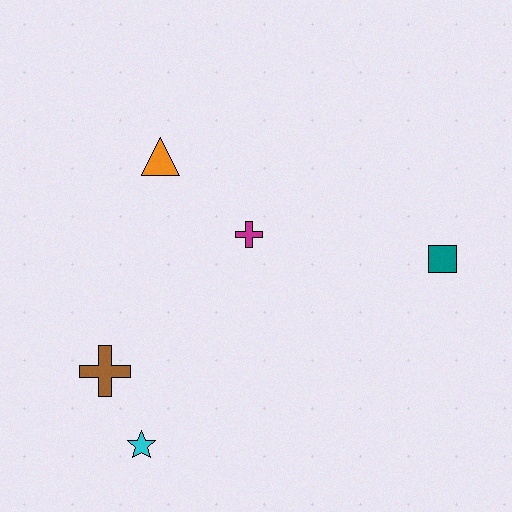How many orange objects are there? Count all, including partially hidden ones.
There is 1 orange object.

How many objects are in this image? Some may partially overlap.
There are 5 objects.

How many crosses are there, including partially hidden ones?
There are 2 crosses.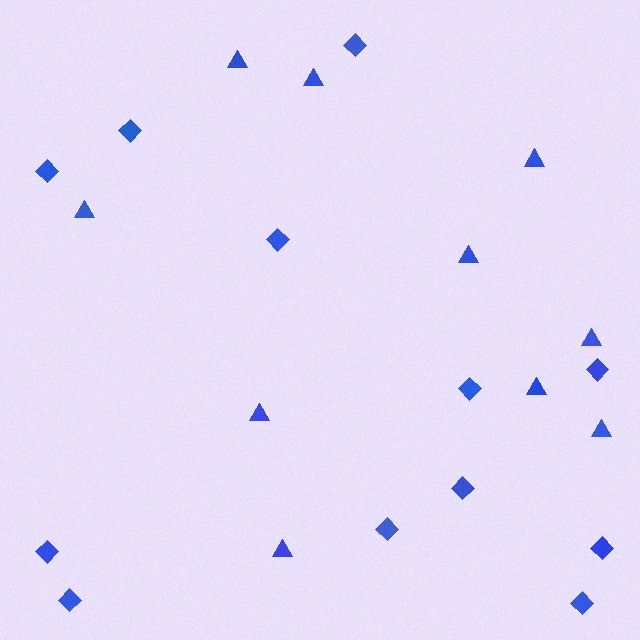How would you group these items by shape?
There are 2 groups: one group of triangles (10) and one group of diamonds (12).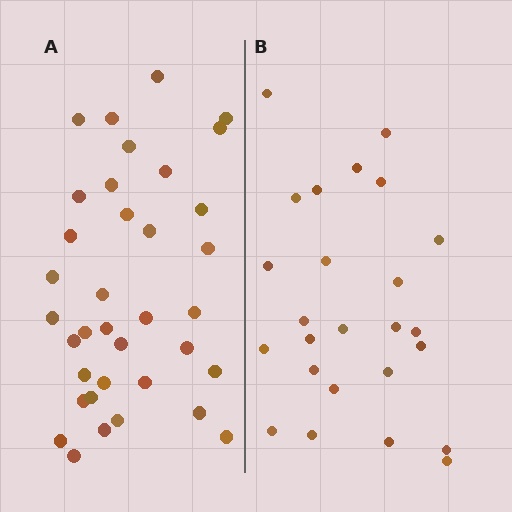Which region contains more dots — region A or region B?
Region A (the left region) has more dots.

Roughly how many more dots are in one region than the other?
Region A has roughly 12 or so more dots than region B.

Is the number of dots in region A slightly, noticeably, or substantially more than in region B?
Region A has noticeably more, but not dramatically so. The ratio is roughly 1.4 to 1.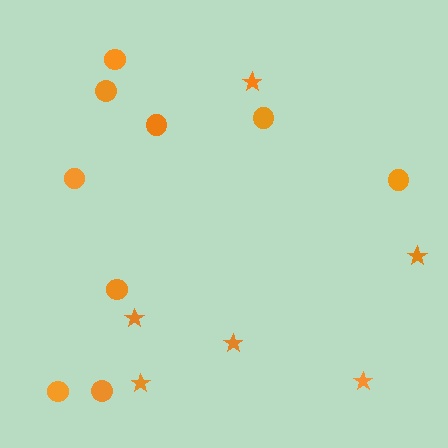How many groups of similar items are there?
There are 2 groups: one group of circles (9) and one group of stars (6).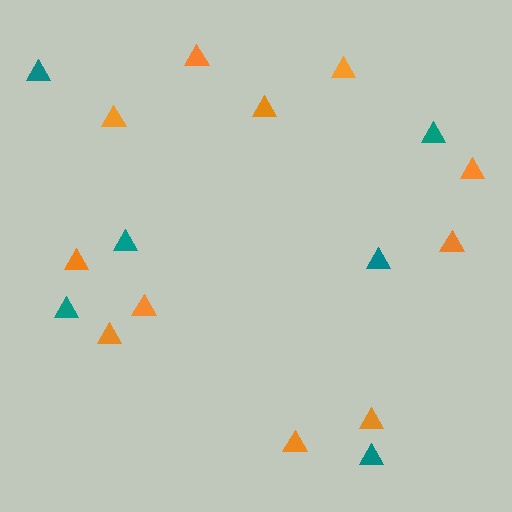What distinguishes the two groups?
There are 2 groups: one group of orange triangles (11) and one group of teal triangles (6).